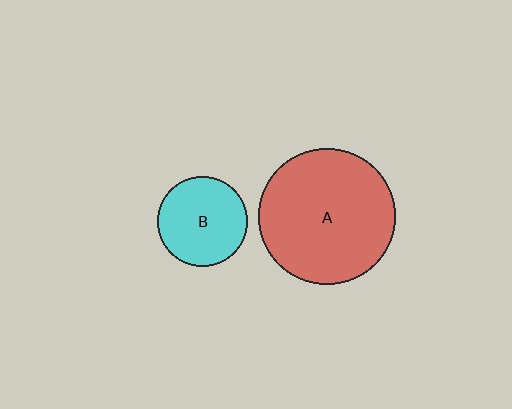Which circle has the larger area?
Circle A (red).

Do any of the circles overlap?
No, none of the circles overlap.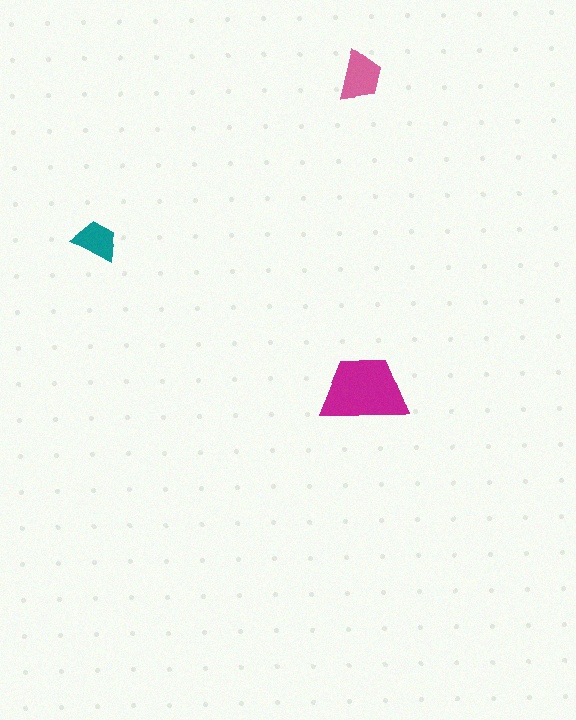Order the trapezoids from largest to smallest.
the magenta one, the pink one, the teal one.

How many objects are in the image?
There are 3 objects in the image.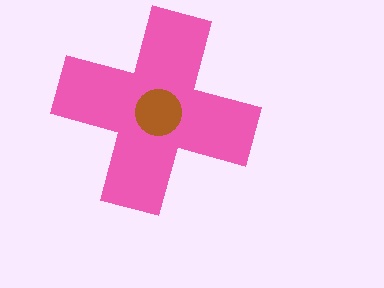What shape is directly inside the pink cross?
The brown circle.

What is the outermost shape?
The pink cross.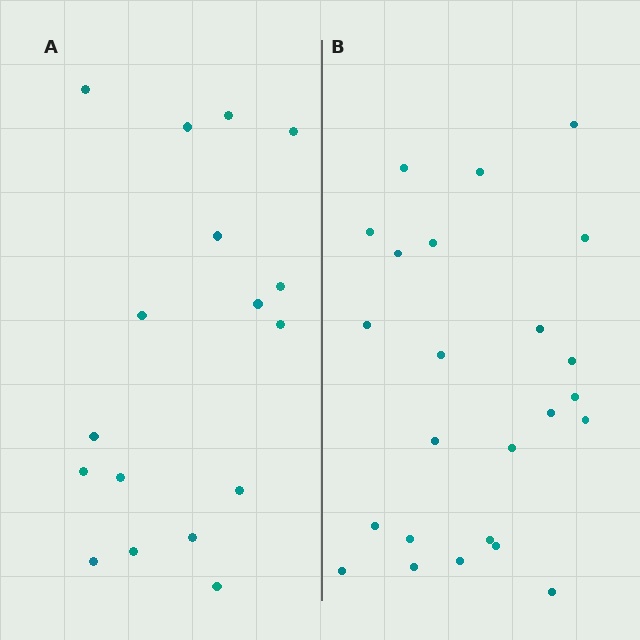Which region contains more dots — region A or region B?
Region B (the right region) has more dots.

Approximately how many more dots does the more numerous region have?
Region B has roughly 8 or so more dots than region A.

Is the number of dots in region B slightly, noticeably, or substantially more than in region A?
Region B has noticeably more, but not dramatically so. The ratio is roughly 1.4 to 1.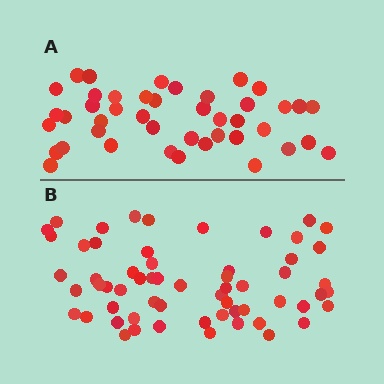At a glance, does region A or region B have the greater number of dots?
Region B (the bottom region) has more dots.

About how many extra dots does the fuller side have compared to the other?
Region B has approximately 15 more dots than region A.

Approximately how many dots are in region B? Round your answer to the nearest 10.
About 60 dots.